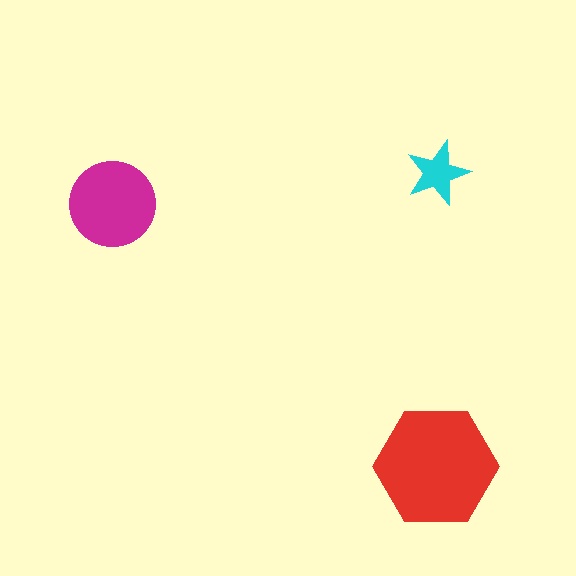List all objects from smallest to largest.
The cyan star, the magenta circle, the red hexagon.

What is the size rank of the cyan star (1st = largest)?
3rd.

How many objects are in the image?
There are 3 objects in the image.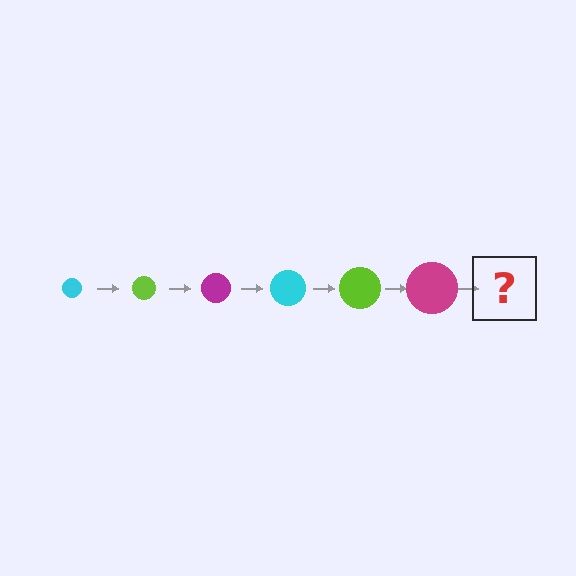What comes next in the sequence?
The next element should be a cyan circle, larger than the previous one.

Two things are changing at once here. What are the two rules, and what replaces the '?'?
The two rules are that the circle grows larger each step and the color cycles through cyan, lime, and magenta. The '?' should be a cyan circle, larger than the previous one.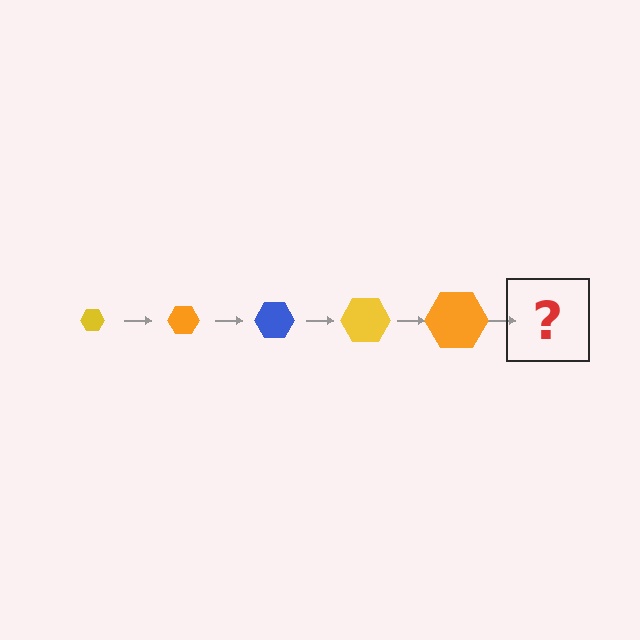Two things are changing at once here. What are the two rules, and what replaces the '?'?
The two rules are that the hexagon grows larger each step and the color cycles through yellow, orange, and blue. The '?' should be a blue hexagon, larger than the previous one.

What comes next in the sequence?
The next element should be a blue hexagon, larger than the previous one.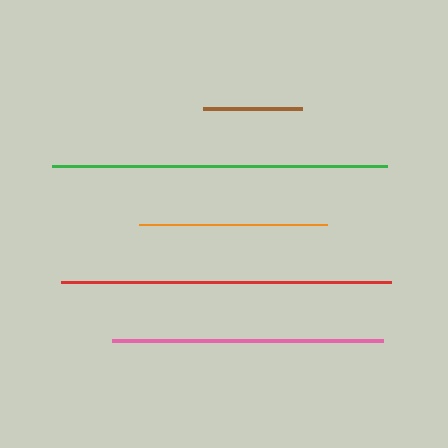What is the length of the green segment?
The green segment is approximately 335 pixels long.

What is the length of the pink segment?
The pink segment is approximately 271 pixels long.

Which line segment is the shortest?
The brown line is the shortest at approximately 99 pixels.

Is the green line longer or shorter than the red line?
The green line is longer than the red line.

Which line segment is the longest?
The green line is the longest at approximately 335 pixels.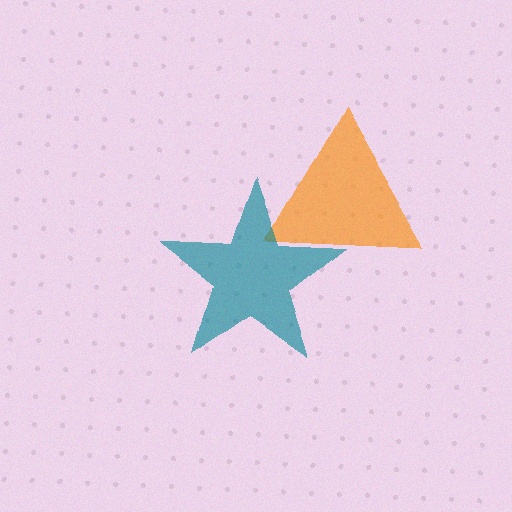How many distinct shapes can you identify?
There are 2 distinct shapes: an orange triangle, a teal star.